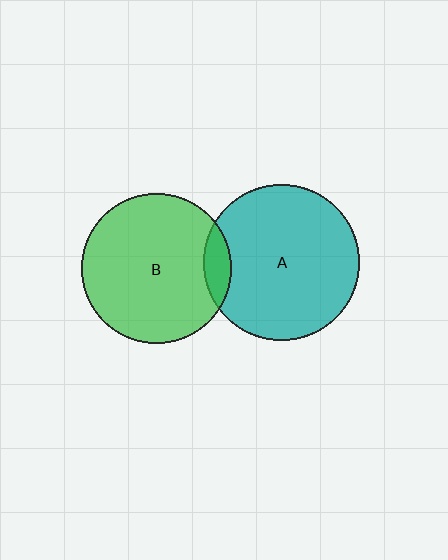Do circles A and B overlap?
Yes.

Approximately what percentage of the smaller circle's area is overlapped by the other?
Approximately 10%.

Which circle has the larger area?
Circle A (teal).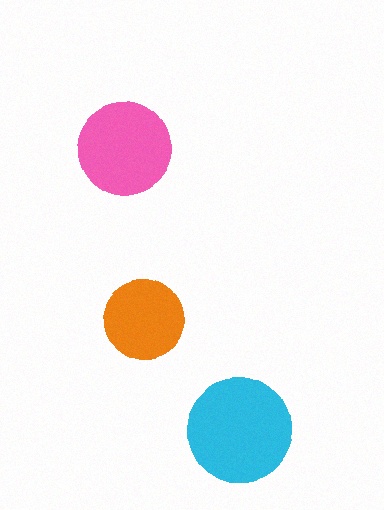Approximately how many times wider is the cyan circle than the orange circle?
About 1.5 times wider.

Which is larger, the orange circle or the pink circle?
The pink one.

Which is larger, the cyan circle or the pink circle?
The cyan one.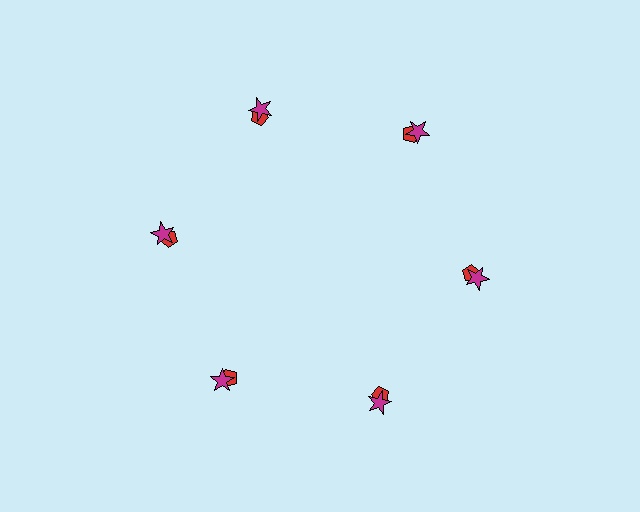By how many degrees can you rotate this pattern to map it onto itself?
The pattern maps onto itself every 60 degrees of rotation.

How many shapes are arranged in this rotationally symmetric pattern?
There are 12 shapes, arranged in 6 groups of 2.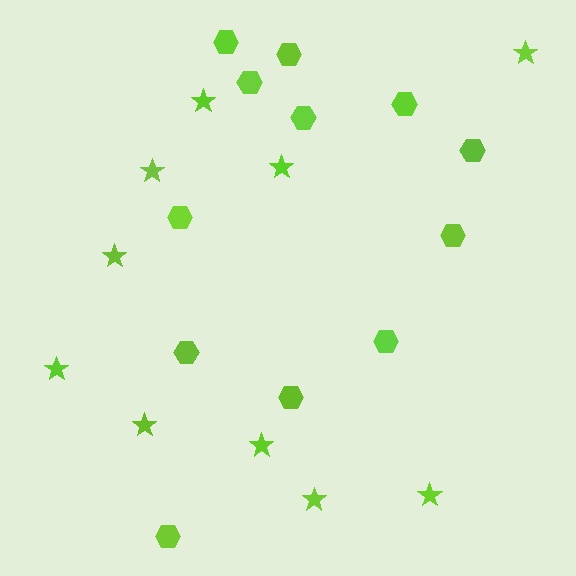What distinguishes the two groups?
There are 2 groups: one group of hexagons (12) and one group of stars (10).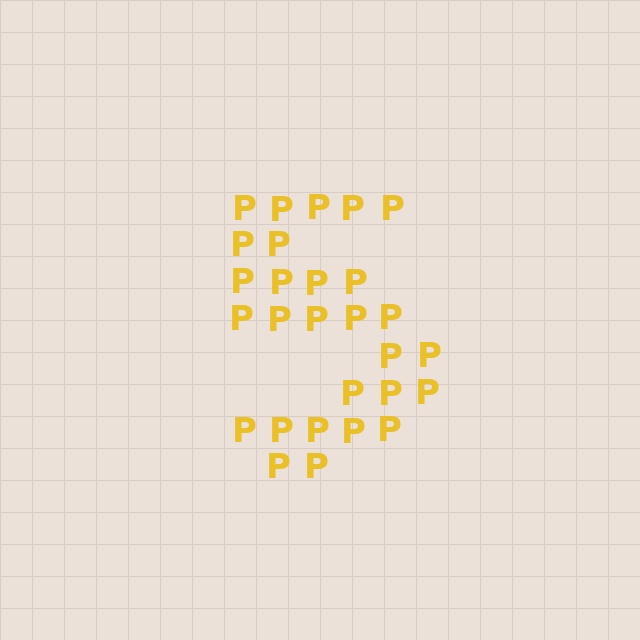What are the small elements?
The small elements are letter P's.